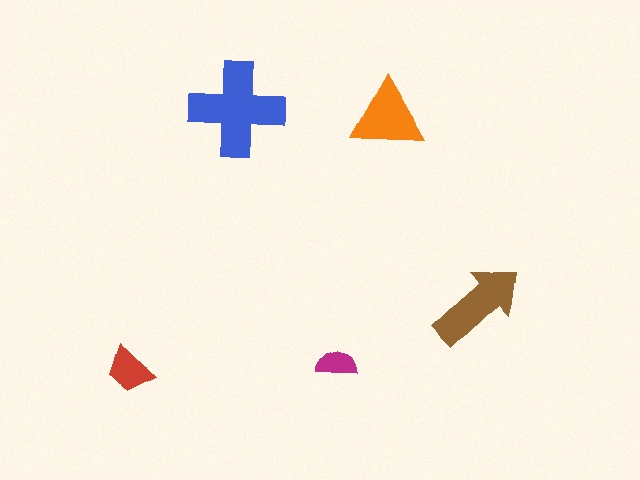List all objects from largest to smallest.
The blue cross, the brown arrow, the orange triangle, the red trapezoid, the magenta semicircle.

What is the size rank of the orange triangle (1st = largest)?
3rd.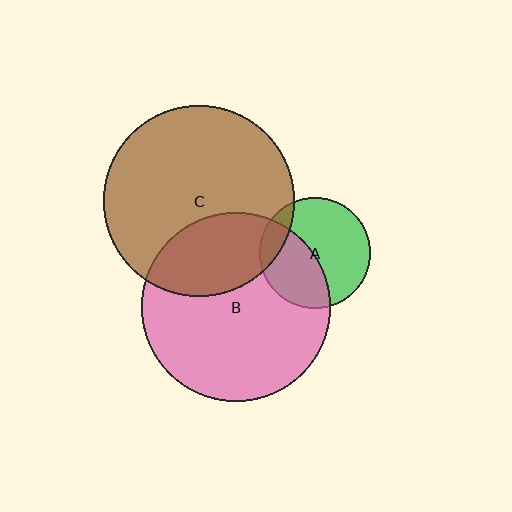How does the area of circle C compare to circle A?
Approximately 3.0 times.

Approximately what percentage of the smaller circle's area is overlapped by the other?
Approximately 30%.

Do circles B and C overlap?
Yes.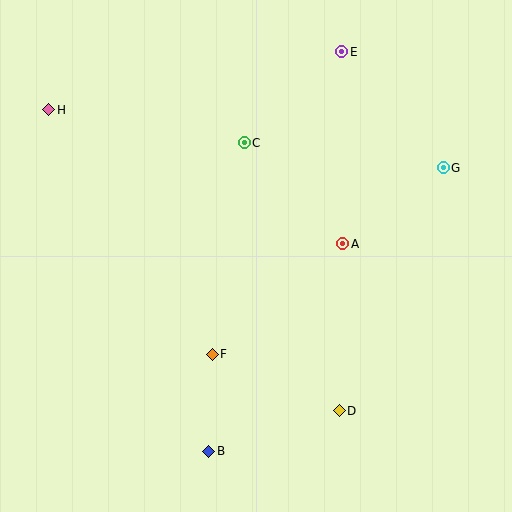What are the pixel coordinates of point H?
Point H is at (49, 110).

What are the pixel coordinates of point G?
Point G is at (443, 168).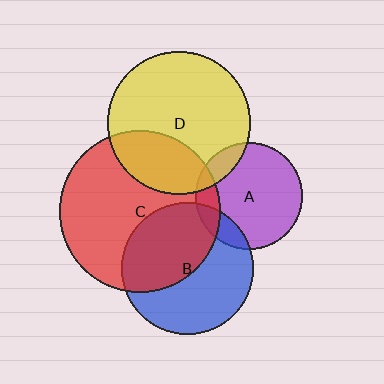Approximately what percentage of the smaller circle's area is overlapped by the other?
Approximately 15%.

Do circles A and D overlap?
Yes.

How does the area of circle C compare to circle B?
Approximately 1.5 times.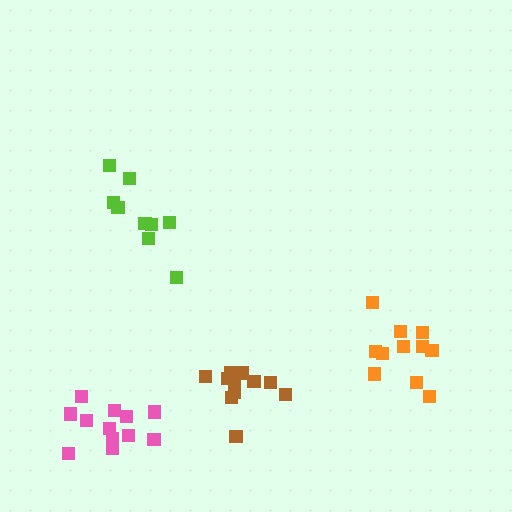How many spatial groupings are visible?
There are 4 spatial groupings.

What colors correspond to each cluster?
The clusters are colored: brown, lime, pink, orange.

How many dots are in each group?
Group 1: 11 dots, Group 2: 9 dots, Group 3: 12 dots, Group 4: 11 dots (43 total).